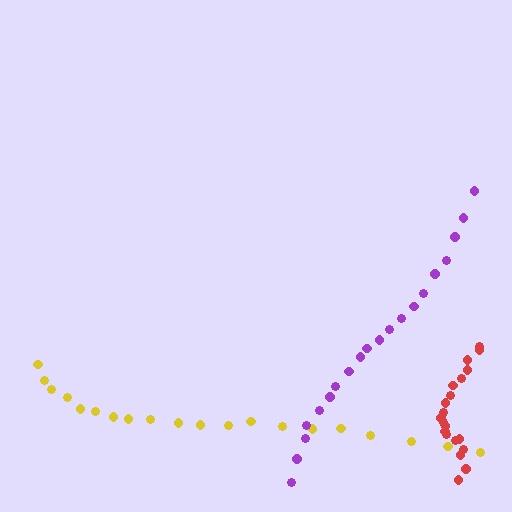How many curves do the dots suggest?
There are 3 distinct paths.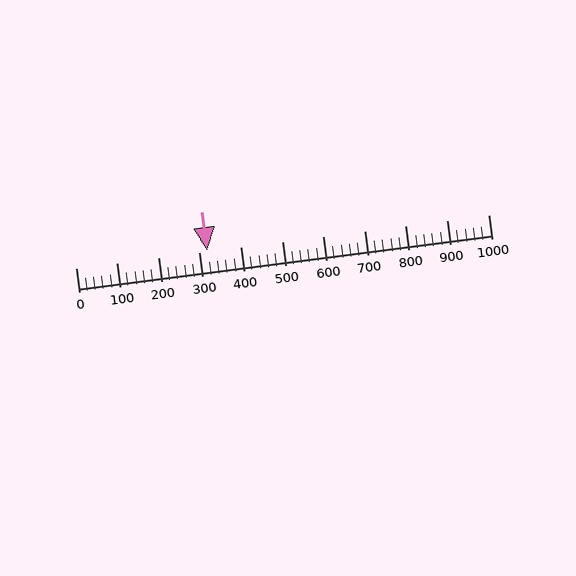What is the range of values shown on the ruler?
The ruler shows values from 0 to 1000.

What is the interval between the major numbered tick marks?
The major tick marks are spaced 100 units apart.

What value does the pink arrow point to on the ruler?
The pink arrow points to approximately 318.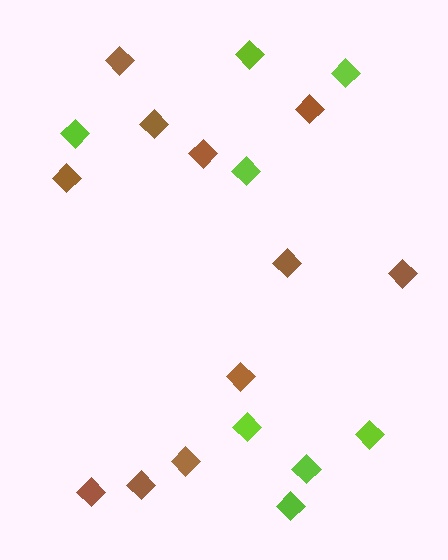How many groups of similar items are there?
There are 2 groups: one group of brown diamonds (11) and one group of lime diamonds (8).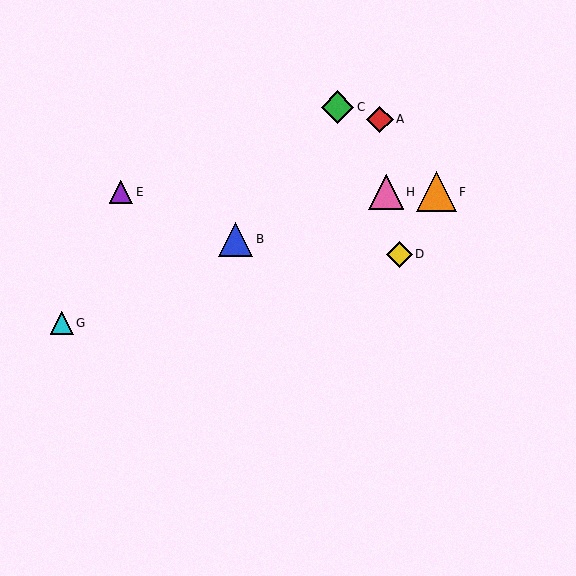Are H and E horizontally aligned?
Yes, both are at y≈192.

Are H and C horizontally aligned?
No, H is at y≈192 and C is at y≈107.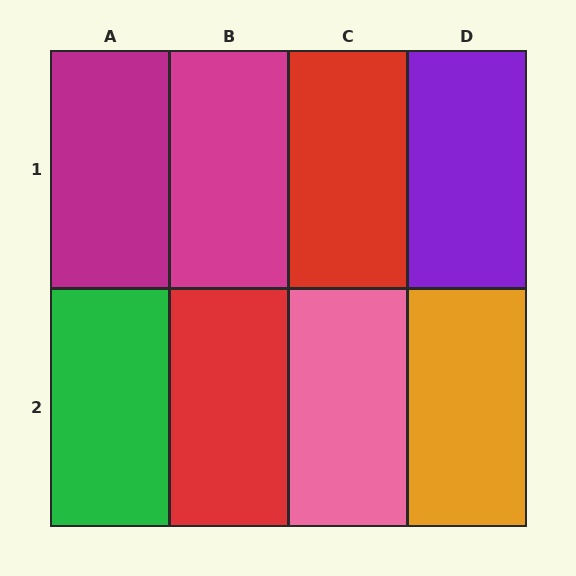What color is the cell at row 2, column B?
Red.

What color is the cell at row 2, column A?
Green.